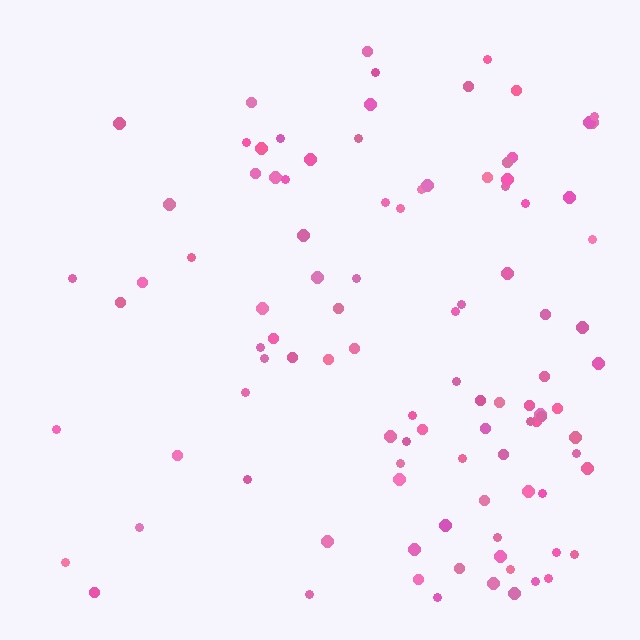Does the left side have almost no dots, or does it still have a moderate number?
Still a moderate number, just noticeably fewer than the right.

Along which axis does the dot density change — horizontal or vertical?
Horizontal.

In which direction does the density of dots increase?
From left to right, with the right side densest.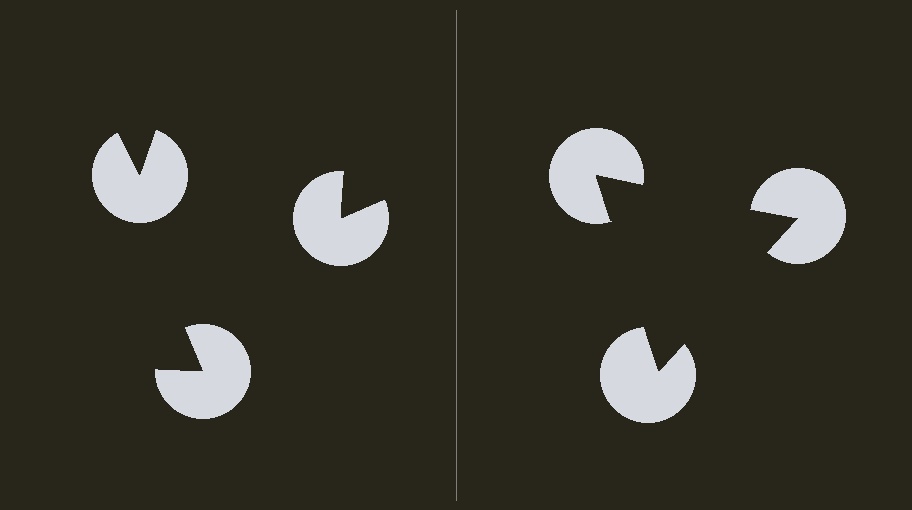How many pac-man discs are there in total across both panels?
6 — 3 on each side.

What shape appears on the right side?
An illusory triangle.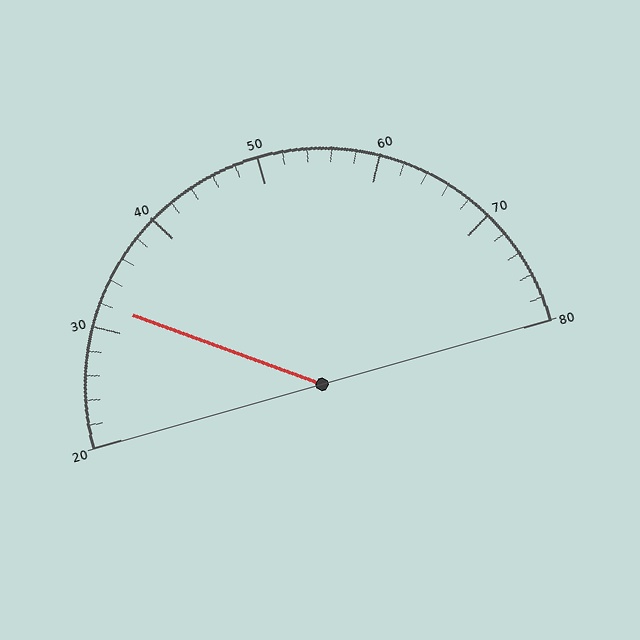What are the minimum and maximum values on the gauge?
The gauge ranges from 20 to 80.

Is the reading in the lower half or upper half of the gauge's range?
The reading is in the lower half of the range (20 to 80).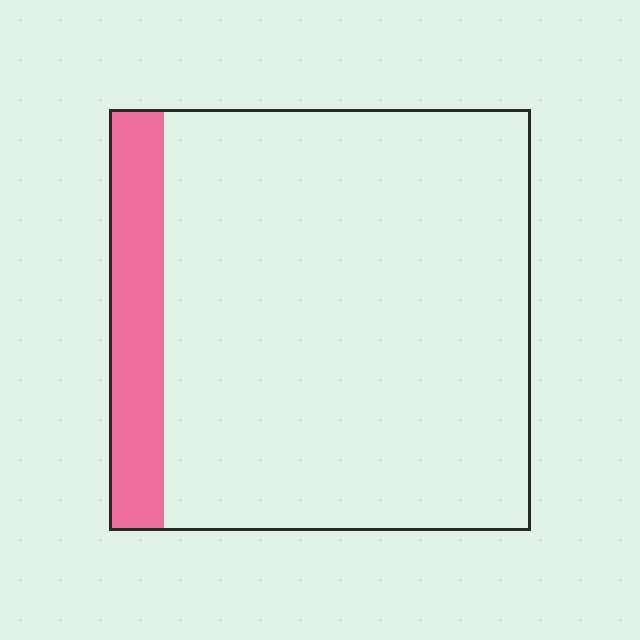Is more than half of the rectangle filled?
No.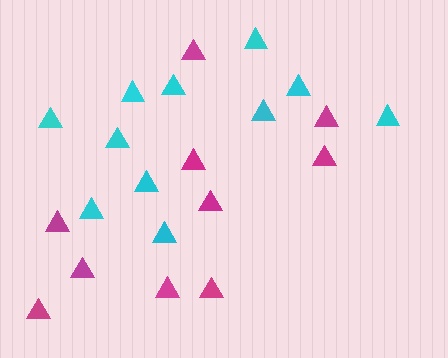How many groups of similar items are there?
There are 2 groups: one group of magenta triangles (10) and one group of cyan triangles (11).